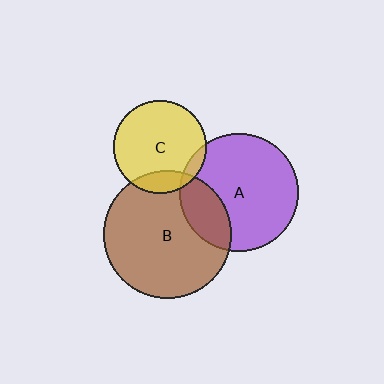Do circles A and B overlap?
Yes.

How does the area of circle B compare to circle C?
Approximately 1.9 times.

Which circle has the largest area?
Circle B (brown).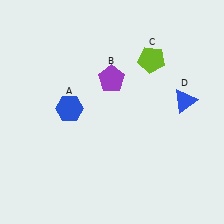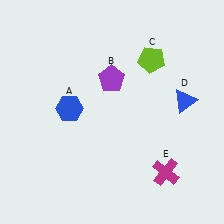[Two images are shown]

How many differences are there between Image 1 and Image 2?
There is 1 difference between the two images.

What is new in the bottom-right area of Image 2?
A magenta cross (E) was added in the bottom-right area of Image 2.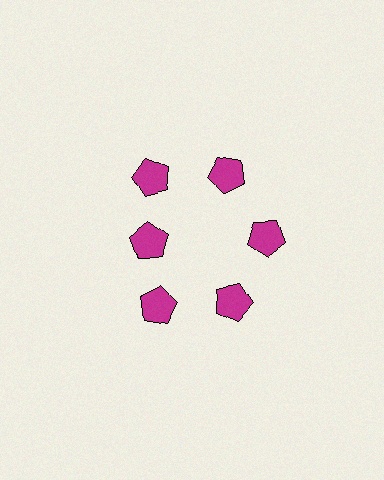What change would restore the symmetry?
The symmetry would be restored by moving it outward, back onto the ring so that all 6 pentagons sit at equal angles and equal distance from the center.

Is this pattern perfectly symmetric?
No. The 6 magenta pentagons are arranged in a ring, but one element near the 9 o'clock position is pulled inward toward the center, breaking the 6-fold rotational symmetry.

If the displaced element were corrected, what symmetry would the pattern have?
It would have 6-fold rotational symmetry — the pattern would map onto itself every 60 degrees.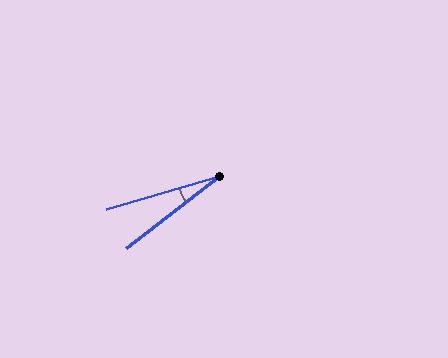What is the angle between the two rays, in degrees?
Approximately 22 degrees.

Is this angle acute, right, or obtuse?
It is acute.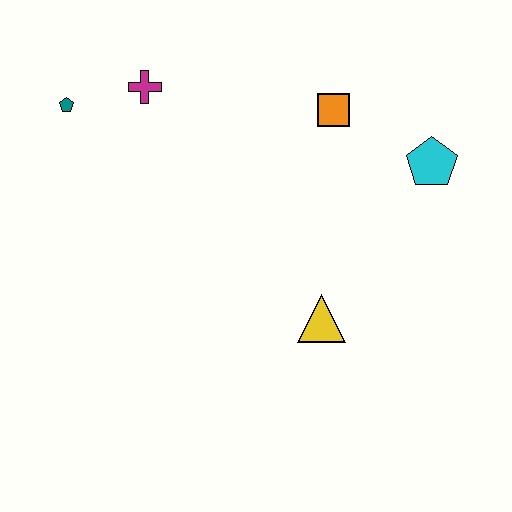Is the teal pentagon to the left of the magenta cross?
Yes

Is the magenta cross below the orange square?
No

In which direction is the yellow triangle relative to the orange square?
The yellow triangle is below the orange square.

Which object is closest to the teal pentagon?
The magenta cross is closest to the teal pentagon.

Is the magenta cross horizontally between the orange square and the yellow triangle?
No